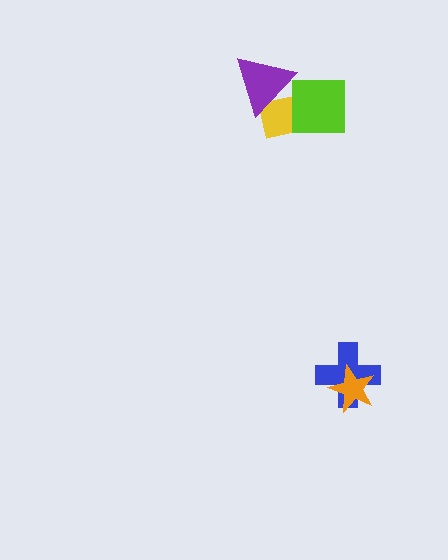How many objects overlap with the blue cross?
1 object overlaps with the blue cross.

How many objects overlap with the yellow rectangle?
2 objects overlap with the yellow rectangle.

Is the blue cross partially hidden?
Yes, it is partially covered by another shape.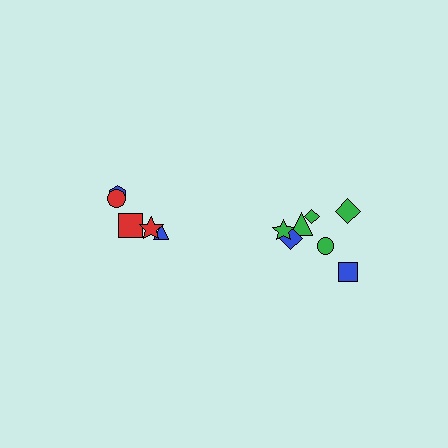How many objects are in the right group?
There are 7 objects.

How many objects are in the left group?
There are 5 objects.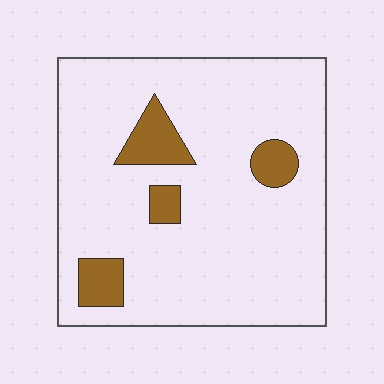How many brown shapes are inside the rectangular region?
4.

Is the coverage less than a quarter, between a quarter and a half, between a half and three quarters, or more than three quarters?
Less than a quarter.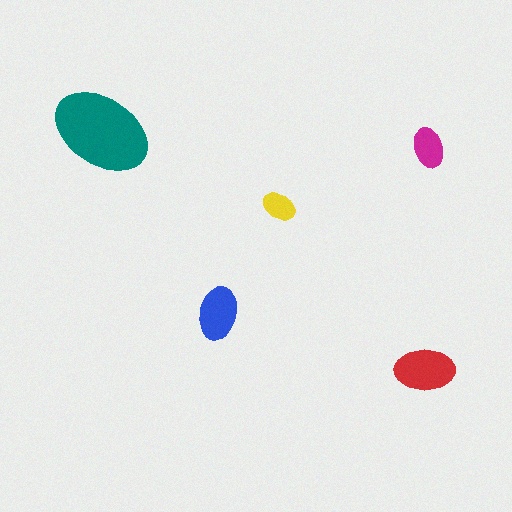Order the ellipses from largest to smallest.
the teal one, the red one, the blue one, the magenta one, the yellow one.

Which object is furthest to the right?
The magenta ellipse is rightmost.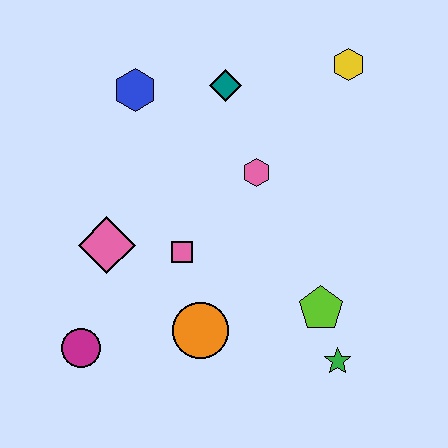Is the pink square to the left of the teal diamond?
Yes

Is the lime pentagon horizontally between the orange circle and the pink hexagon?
No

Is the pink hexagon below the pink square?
No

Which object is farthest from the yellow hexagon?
The magenta circle is farthest from the yellow hexagon.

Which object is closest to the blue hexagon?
The teal diamond is closest to the blue hexagon.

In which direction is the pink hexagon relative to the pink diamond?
The pink hexagon is to the right of the pink diamond.